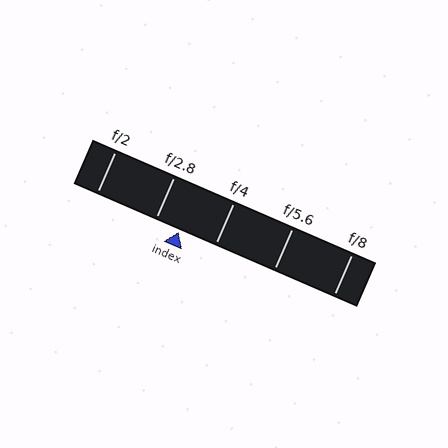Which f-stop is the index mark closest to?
The index mark is closest to f/2.8.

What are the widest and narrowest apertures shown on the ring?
The widest aperture shown is f/2 and the narrowest is f/8.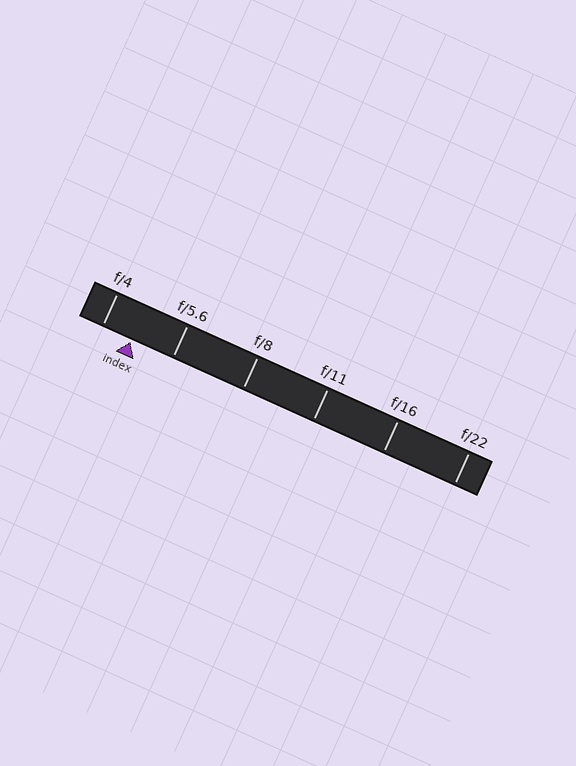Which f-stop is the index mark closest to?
The index mark is closest to f/4.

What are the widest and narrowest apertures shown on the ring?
The widest aperture shown is f/4 and the narrowest is f/22.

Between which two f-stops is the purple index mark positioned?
The index mark is between f/4 and f/5.6.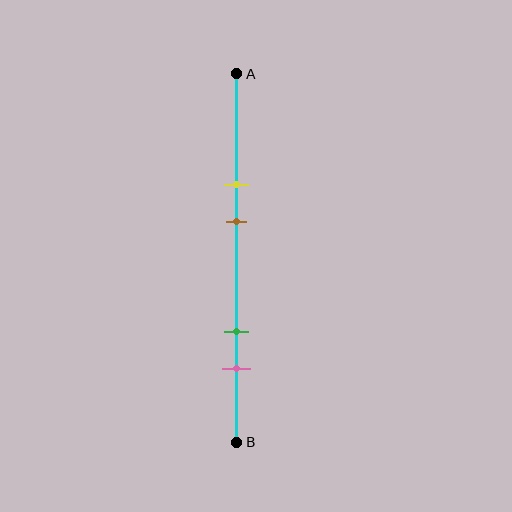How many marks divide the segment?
There are 4 marks dividing the segment.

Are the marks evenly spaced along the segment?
No, the marks are not evenly spaced.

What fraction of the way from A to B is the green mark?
The green mark is approximately 70% (0.7) of the way from A to B.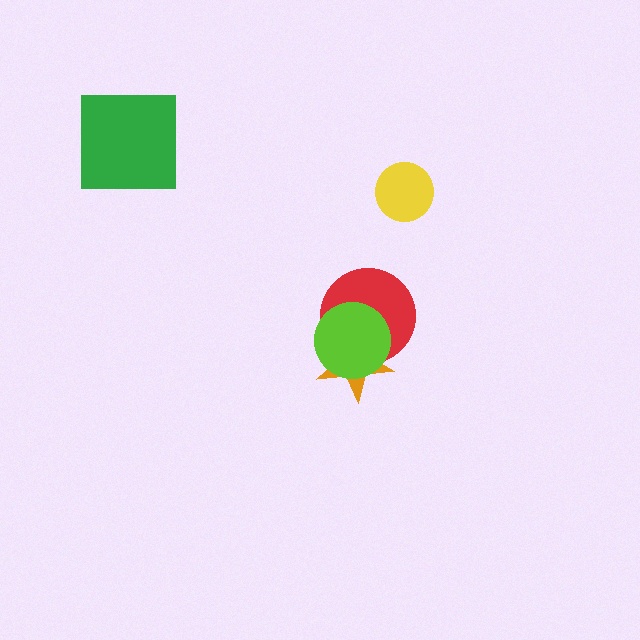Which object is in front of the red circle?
The lime circle is in front of the red circle.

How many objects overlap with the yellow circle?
0 objects overlap with the yellow circle.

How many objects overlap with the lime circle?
2 objects overlap with the lime circle.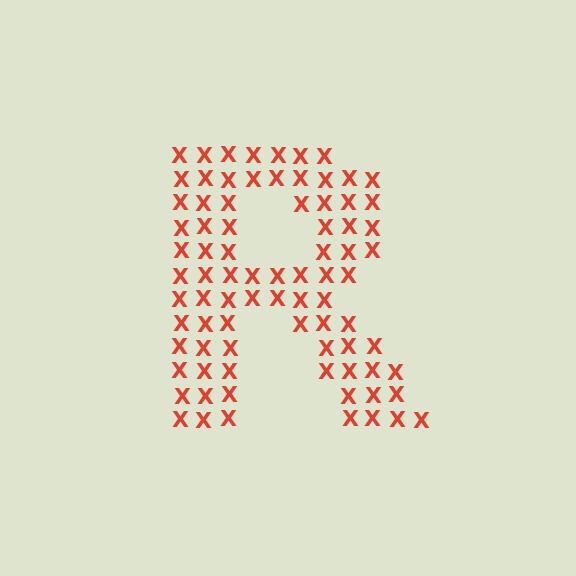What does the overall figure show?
The overall figure shows the letter R.